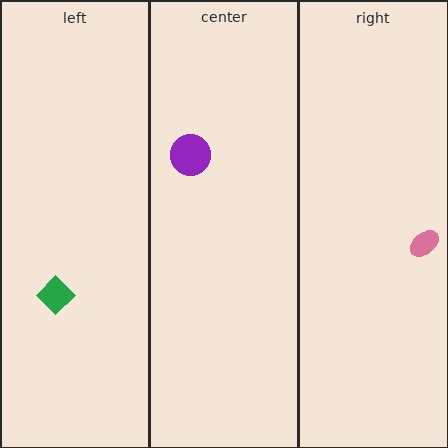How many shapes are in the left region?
1.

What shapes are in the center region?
The purple circle.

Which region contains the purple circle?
The center region.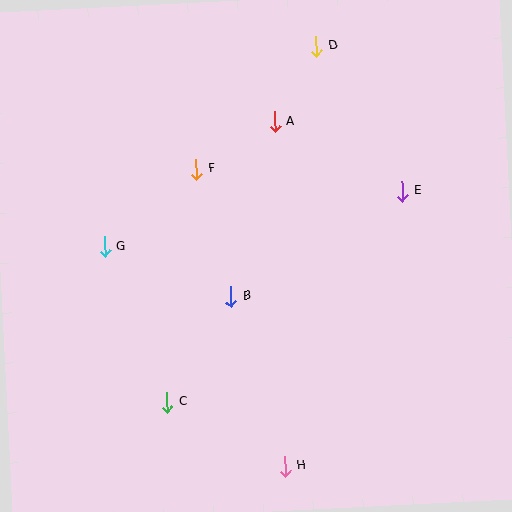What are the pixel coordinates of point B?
Point B is at (231, 296).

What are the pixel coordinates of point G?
Point G is at (105, 246).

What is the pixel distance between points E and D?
The distance between E and D is 169 pixels.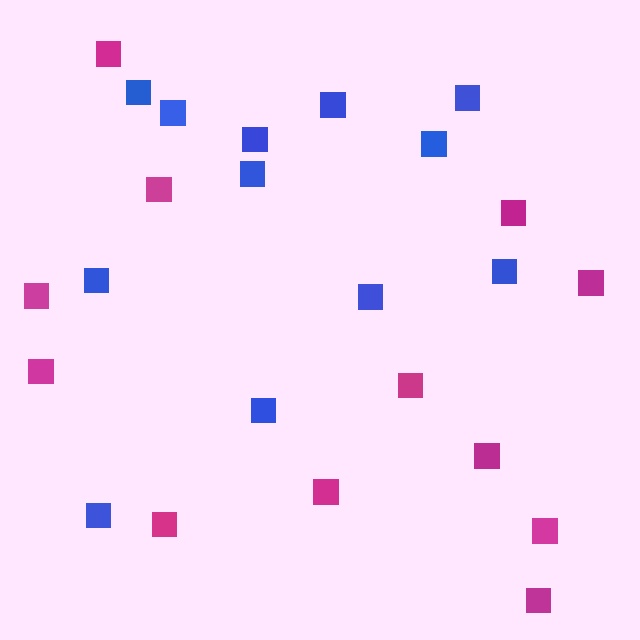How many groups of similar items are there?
There are 2 groups: one group of blue squares (12) and one group of magenta squares (12).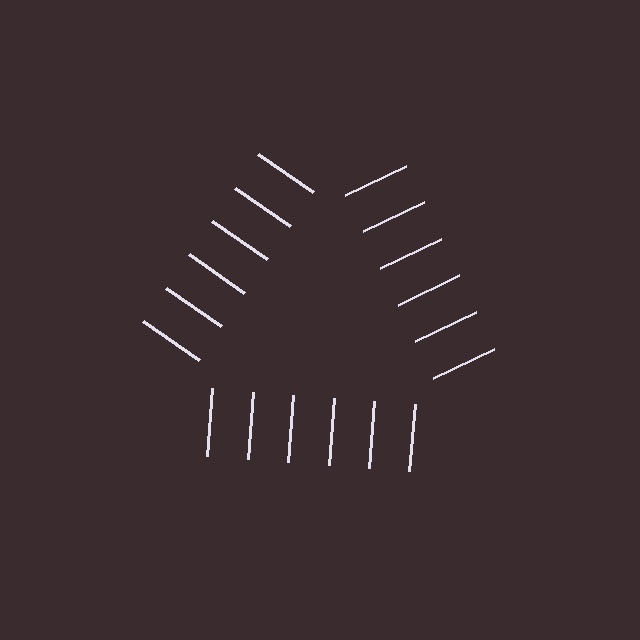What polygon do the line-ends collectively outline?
An illusory triangle — the line segments terminate on its edges but no continuous stroke is drawn.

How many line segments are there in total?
18 — 6 along each of the 3 edges.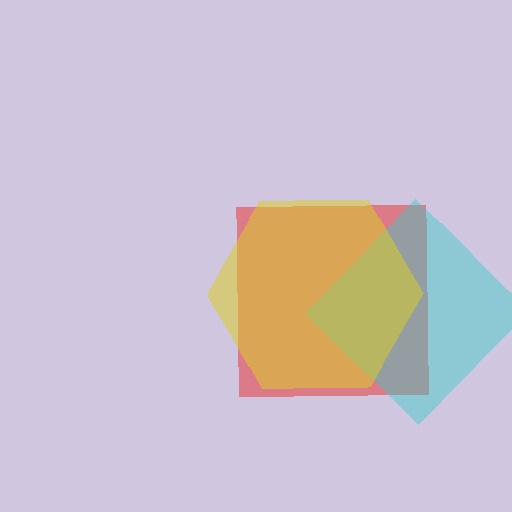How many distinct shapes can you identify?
There are 3 distinct shapes: a red square, a cyan diamond, a yellow hexagon.